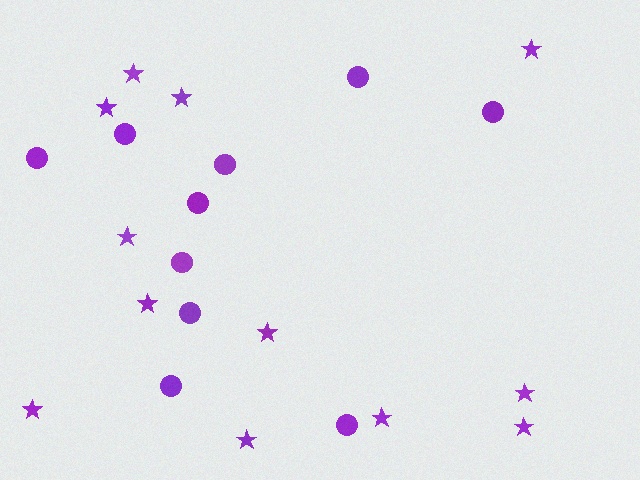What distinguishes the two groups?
There are 2 groups: one group of stars (12) and one group of circles (10).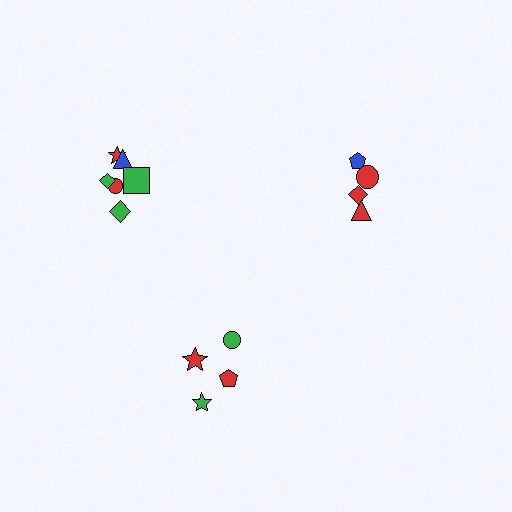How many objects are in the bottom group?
There are 4 objects.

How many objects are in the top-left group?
There are 6 objects.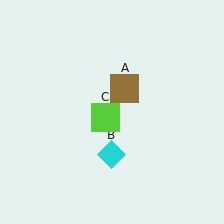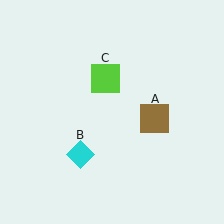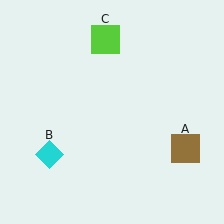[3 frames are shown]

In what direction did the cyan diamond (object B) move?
The cyan diamond (object B) moved left.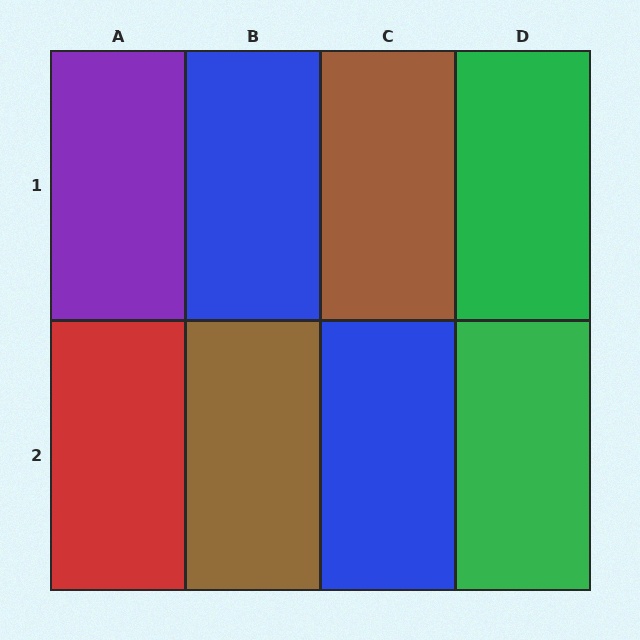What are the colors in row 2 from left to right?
Red, brown, blue, green.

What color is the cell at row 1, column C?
Brown.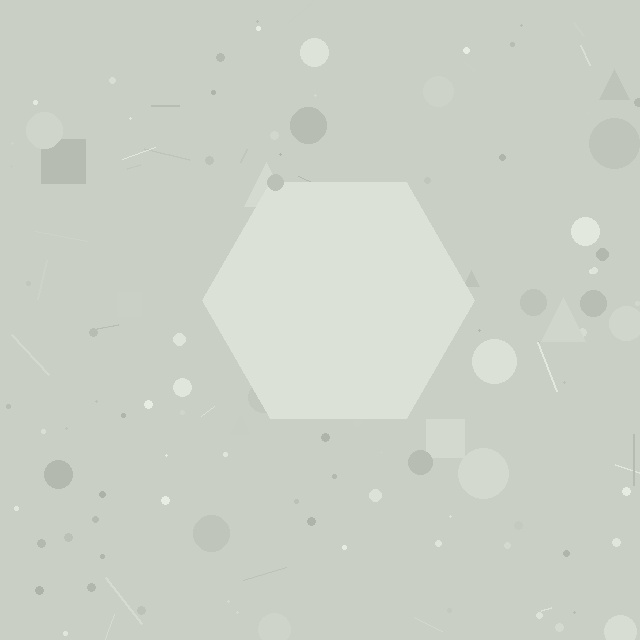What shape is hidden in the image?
A hexagon is hidden in the image.